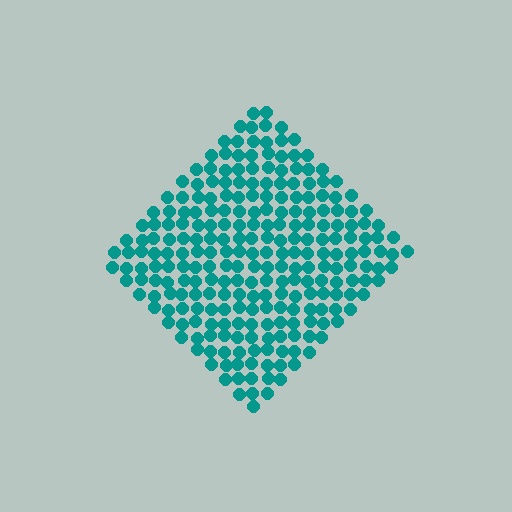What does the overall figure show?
The overall figure shows a diamond.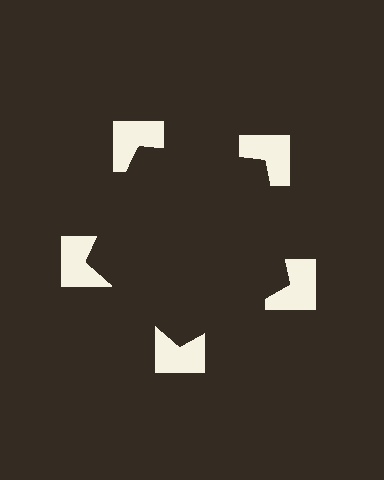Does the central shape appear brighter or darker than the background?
It typically appears slightly darker than the background, even though no actual brightness change is drawn.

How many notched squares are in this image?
There are 5 — one at each vertex of the illusory pentagon.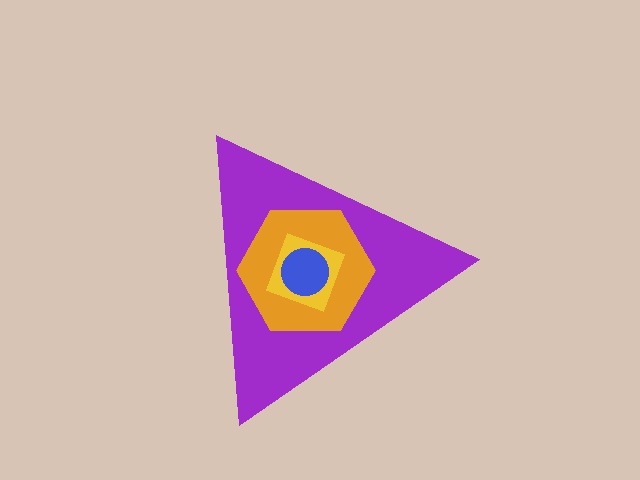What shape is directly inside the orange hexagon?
The yellow square.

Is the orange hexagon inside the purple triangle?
Yes.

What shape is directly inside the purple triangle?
The orange hexagon.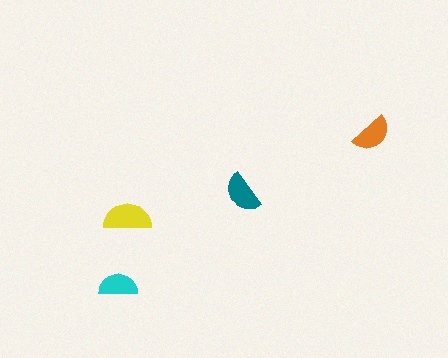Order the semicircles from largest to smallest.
the yellow one, the teal one, the orange one, the cyan one.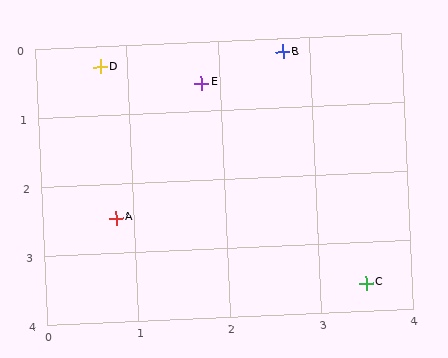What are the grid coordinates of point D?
Point D is at approximately (0.7, 0.3).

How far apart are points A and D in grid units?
Points A and D are about 2.2 grid units apart.